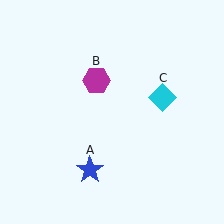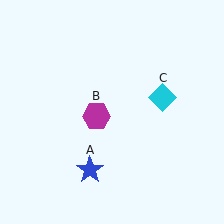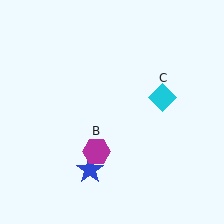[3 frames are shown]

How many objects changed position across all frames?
1 object changed position: magenta hexagon (object B).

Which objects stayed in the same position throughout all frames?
Blue star (object A) and cyan diamond (object C) remained stationary.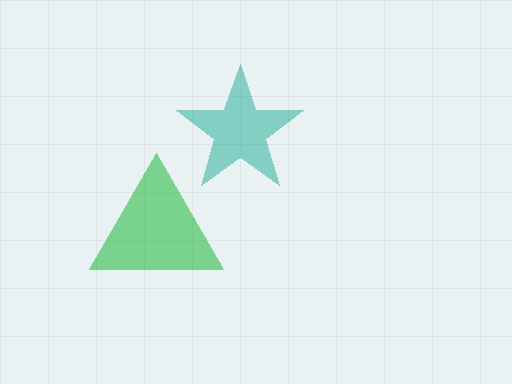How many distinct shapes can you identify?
There are 2 distinct shapes: a green triangle, a teal star.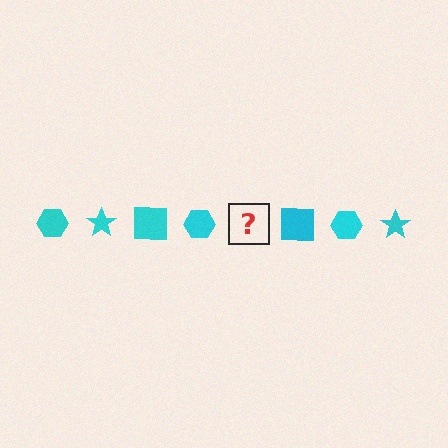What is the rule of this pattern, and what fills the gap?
The rule is that the pattern cycles through hexagon, star, square shapes in cyan. The gap should be filled with a cyan star.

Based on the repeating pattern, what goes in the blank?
The blank should be a cyan star.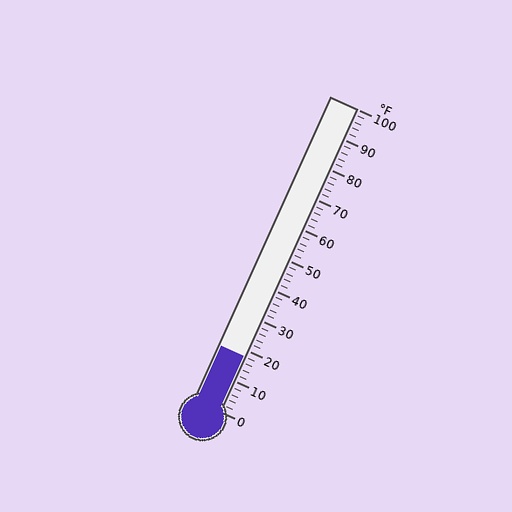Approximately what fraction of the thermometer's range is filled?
The thermometer is filled to approximately 20% of its range.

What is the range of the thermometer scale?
The thermometer scale ranges from 0°F to 100°F.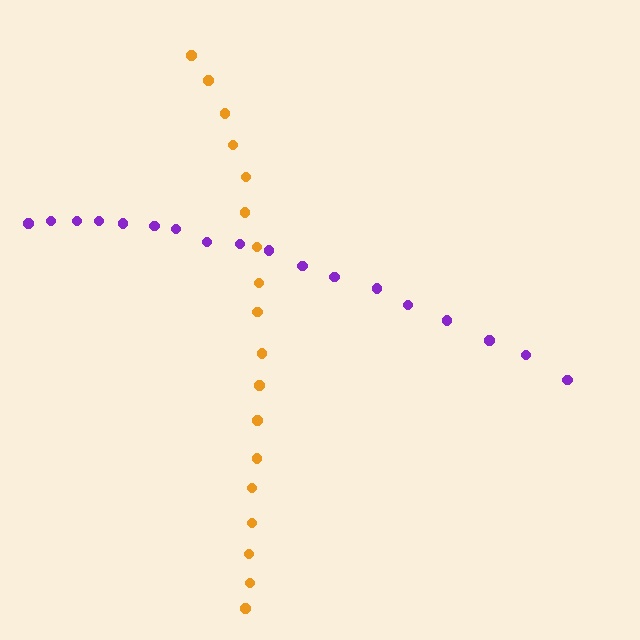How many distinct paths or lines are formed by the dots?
There are 2 distinct paths.